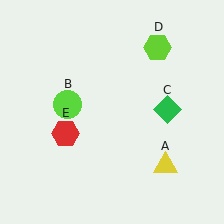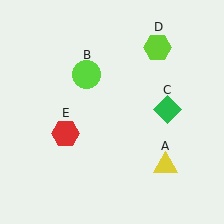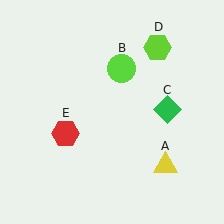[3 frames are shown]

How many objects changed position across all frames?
1 object changed position: lime circle (object B).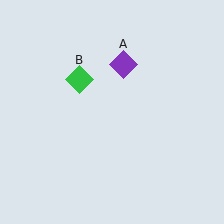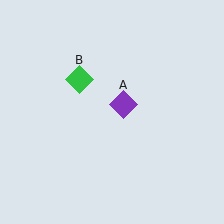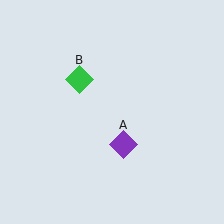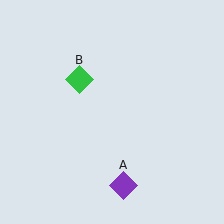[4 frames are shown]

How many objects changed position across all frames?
1 object changed position: purple diamond (object A).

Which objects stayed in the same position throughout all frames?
Green diamond (object B) remained stationary.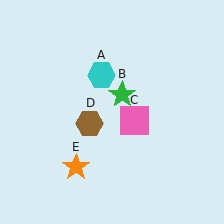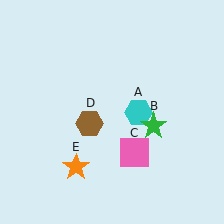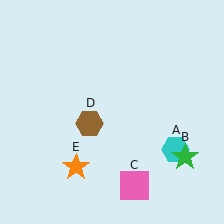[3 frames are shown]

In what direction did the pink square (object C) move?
The pink square (object C) moved down.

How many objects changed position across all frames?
3 objects changed position: cyan hexagon (object A), green star (object B), pink square (object C).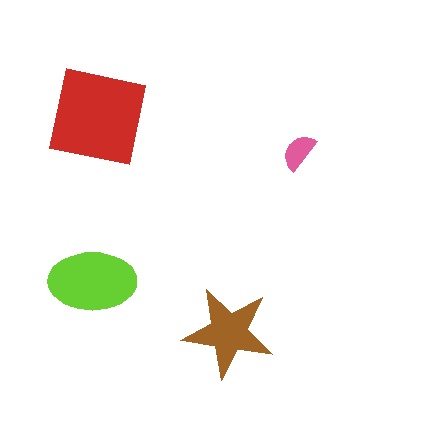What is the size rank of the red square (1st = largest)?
1st.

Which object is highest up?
The red square is topmost.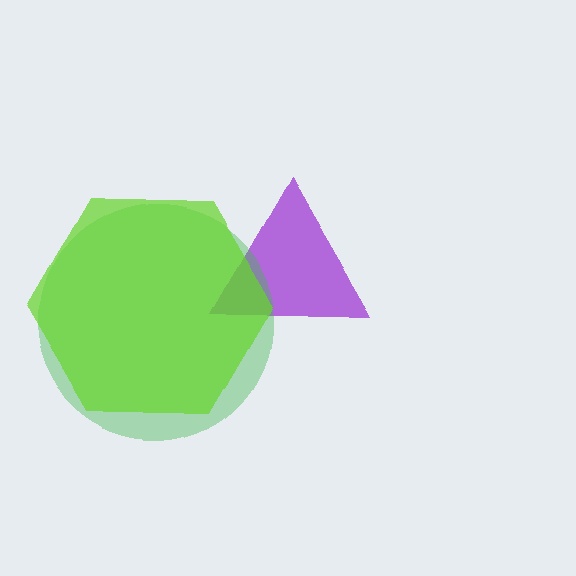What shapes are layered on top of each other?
The layered shapes are: a purple triangle, a green circle, a lime hexagon.